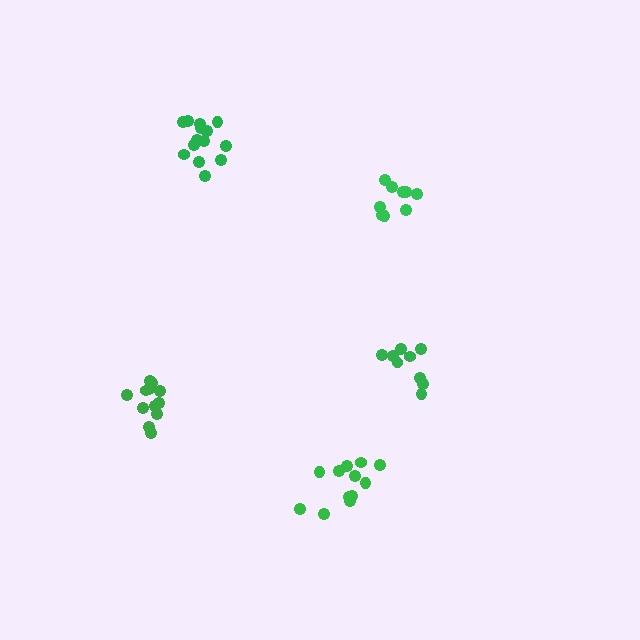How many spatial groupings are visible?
There are 5 spatial groupings.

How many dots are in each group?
Group 1: 14 dots, Group 2: 12 dots, Group 3: 9 dots, Group 4: 9 dots, Group 5: 12 dots (56 total).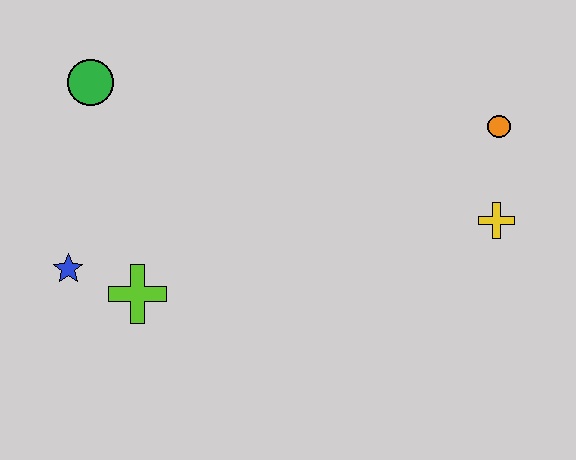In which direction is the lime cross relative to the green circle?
The lime cross is below the green circle.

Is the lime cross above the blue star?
No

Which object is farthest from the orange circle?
The blue star is farthest from the orange circle.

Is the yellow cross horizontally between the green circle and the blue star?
No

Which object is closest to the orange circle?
The yellow cross is closest to the orange circle.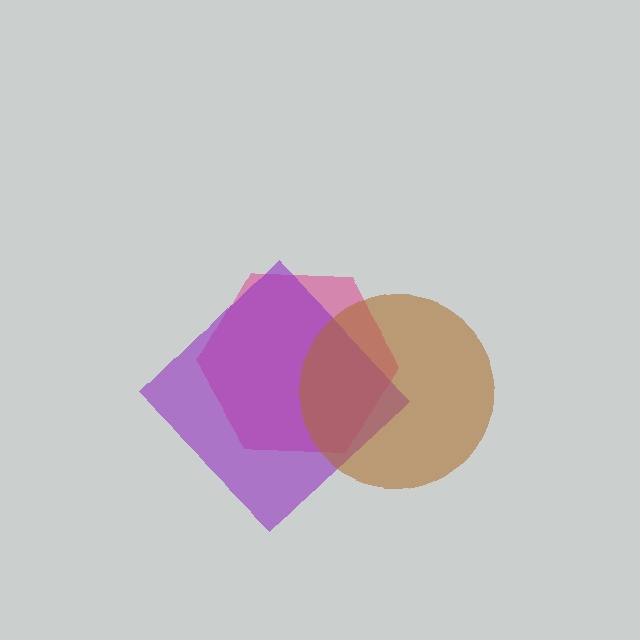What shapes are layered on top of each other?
The layered shapes are: a pink hexagon, a purple diamond, a brown circle.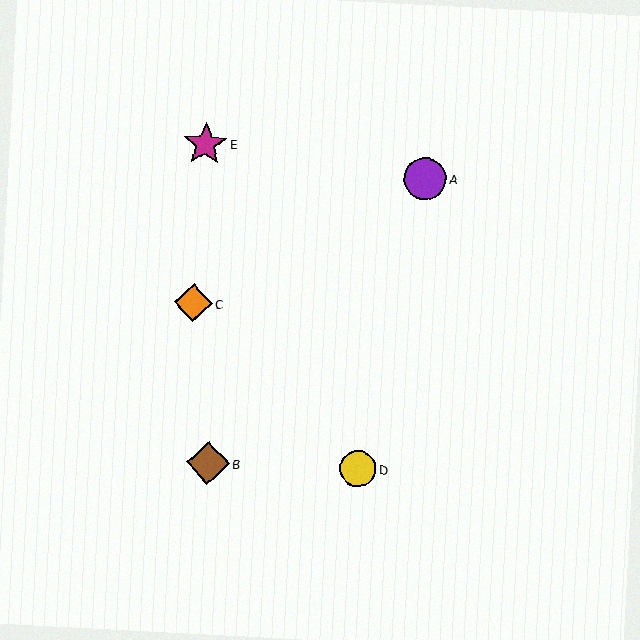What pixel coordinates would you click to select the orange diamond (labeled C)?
Click at (193, 303) to select the orange diamond C.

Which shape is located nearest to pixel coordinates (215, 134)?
The magenta star (labeled E) at (205, 144) is nearest to that location.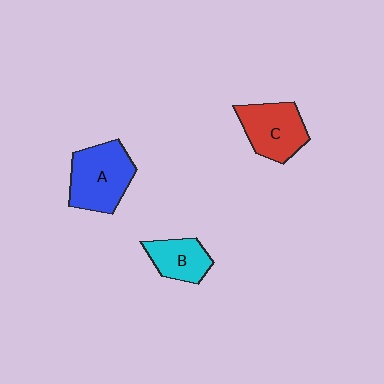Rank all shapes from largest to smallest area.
From largest to smallest: A (blue), C (red), B (cyan).